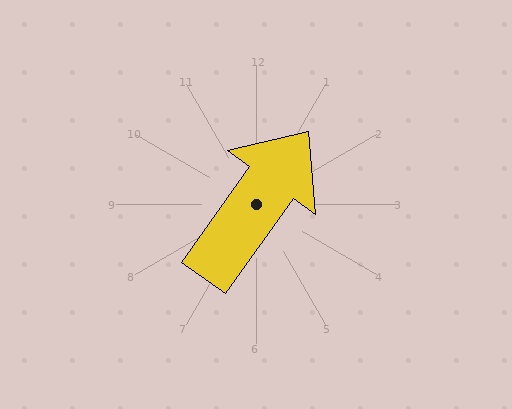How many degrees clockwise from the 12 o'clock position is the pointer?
Approximately 36 degrees.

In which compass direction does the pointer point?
Northeast.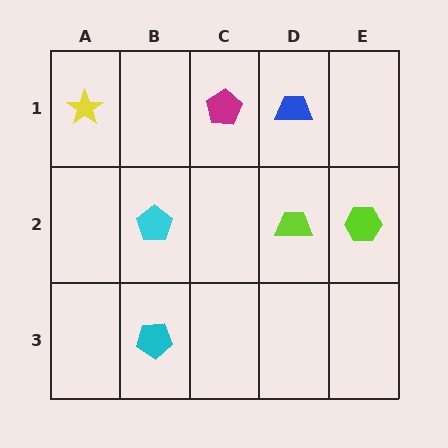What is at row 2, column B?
A cyan pentagon.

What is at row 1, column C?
A magenta pentagon.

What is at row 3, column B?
A cyan pentagon.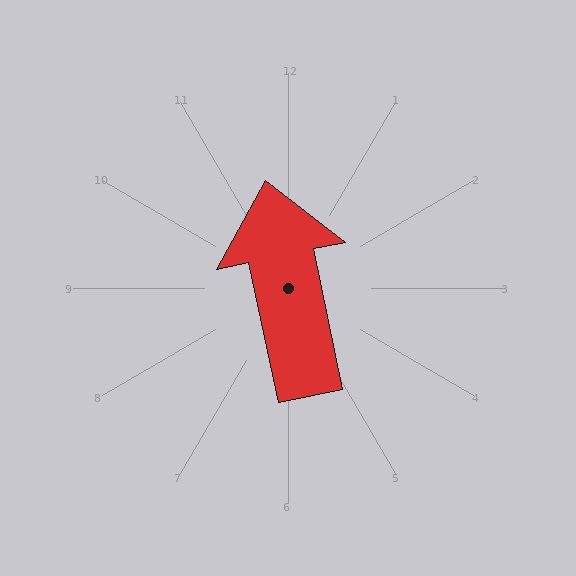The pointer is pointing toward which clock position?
Roughly 12 o'clock.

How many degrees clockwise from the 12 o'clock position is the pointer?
Approximately 348 degrees.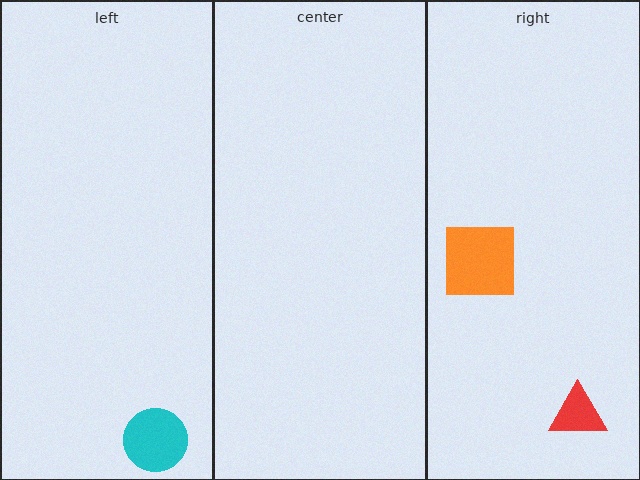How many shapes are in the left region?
1.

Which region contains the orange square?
The right region.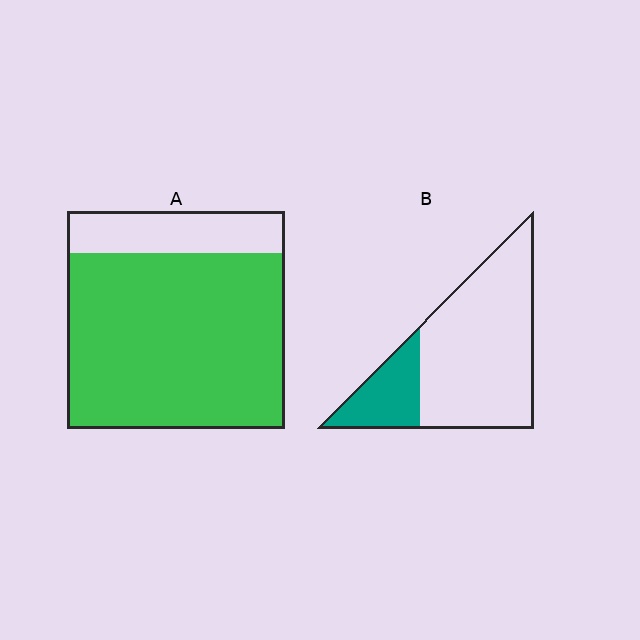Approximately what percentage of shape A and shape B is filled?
A is approximately 80% and B is approximately 25%.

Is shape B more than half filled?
No.